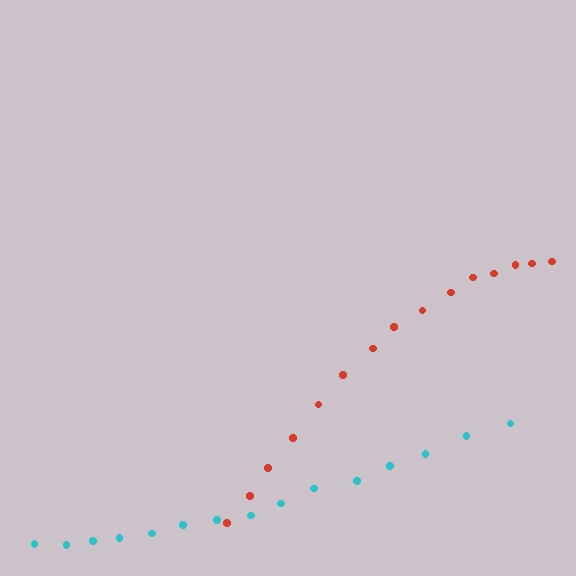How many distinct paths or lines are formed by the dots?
There are 2 distinct paths.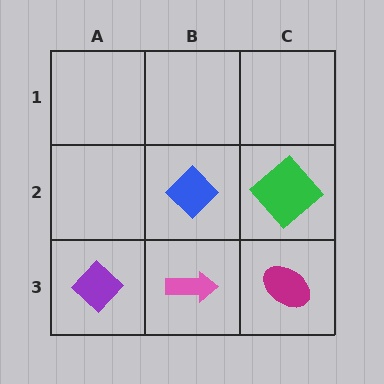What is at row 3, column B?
A pink arrow.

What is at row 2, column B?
A blue diamond.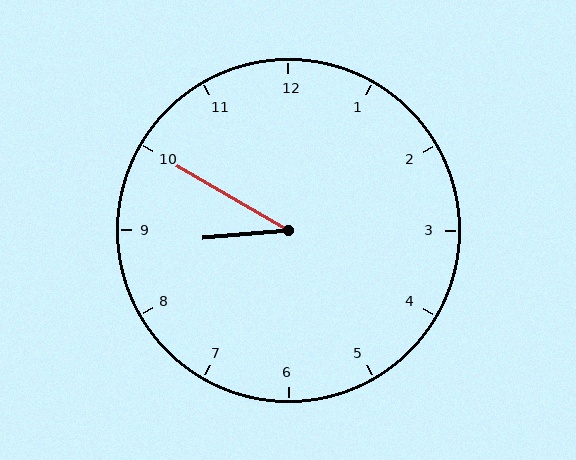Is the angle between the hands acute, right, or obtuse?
It is acute.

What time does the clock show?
8:50.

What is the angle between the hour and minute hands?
Approximately 35 degrees.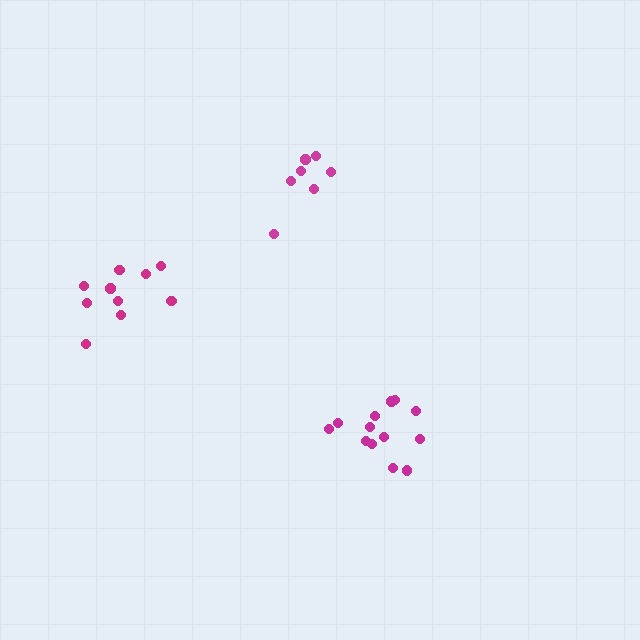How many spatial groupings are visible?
There are 3 spatial groupings.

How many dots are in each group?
Group 1: 13 dots, Group 2: 11 dots, Group 3: 7 dots (31 total).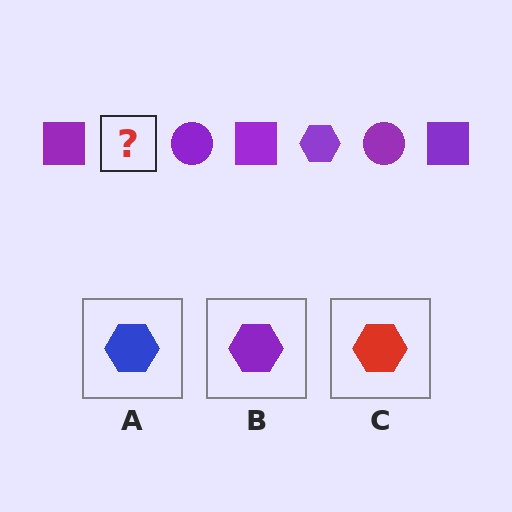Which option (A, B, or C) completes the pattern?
B.